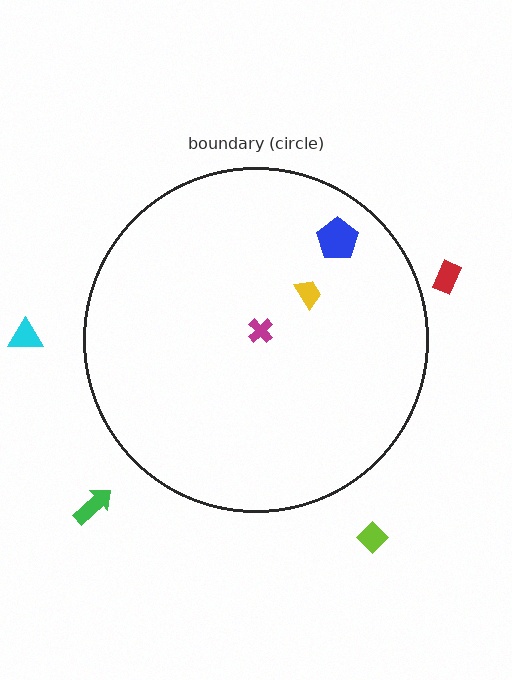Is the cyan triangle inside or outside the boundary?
Outside.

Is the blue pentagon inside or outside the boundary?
Inside.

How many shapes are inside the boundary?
3 inside, 4 outside.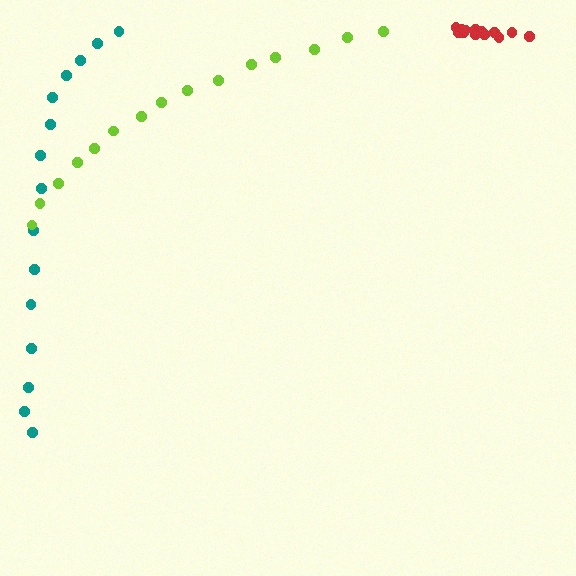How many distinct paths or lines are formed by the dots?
There are 3 distinct paths.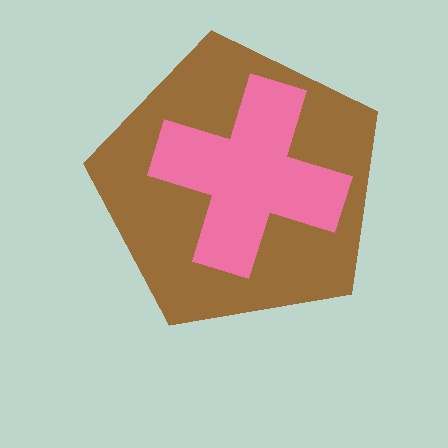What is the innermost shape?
The pink cross.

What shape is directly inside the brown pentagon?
The pink cross.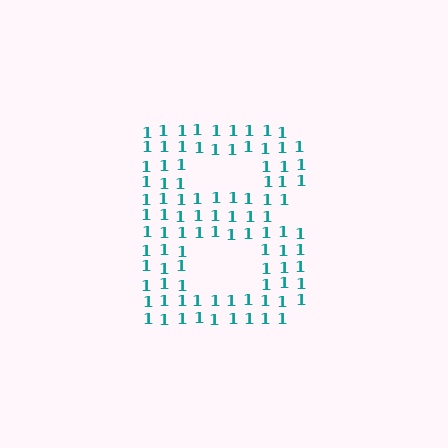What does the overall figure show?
The overall figure shows the letter B.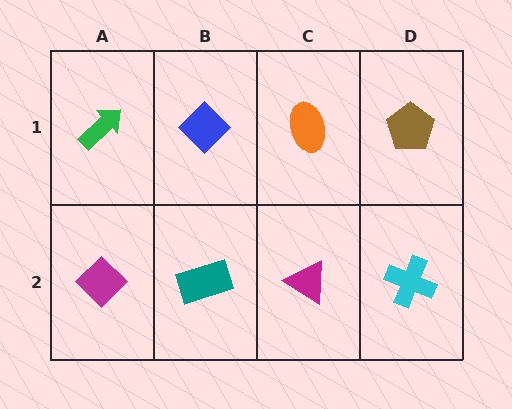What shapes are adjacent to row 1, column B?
A teal rectangle (row 2, column B), a green arrow (row 1, column A), an orange ellipse (row 1, column C).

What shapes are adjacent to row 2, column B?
A blue diamond (row 1, column B), a magenta diamond (row 2, column A), a magenta triangle (row 2, column C).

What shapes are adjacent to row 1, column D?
A cyan cross (row 2, column D), an orange ellipse (row 1, column C).